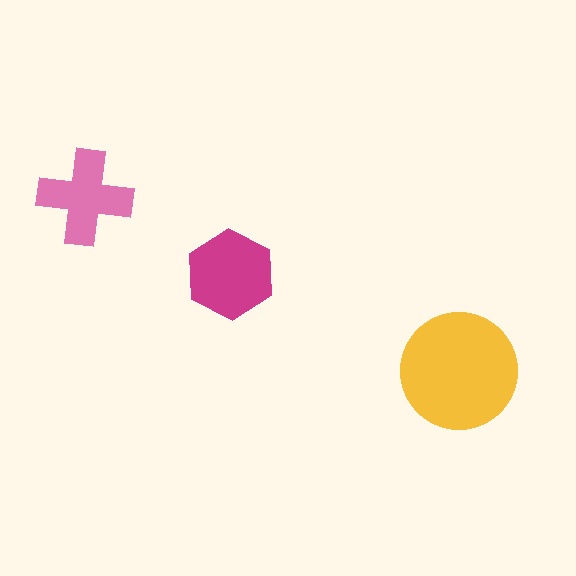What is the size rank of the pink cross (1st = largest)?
3rd.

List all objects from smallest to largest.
The pink cross, the magenta hexagon, the yellow circle.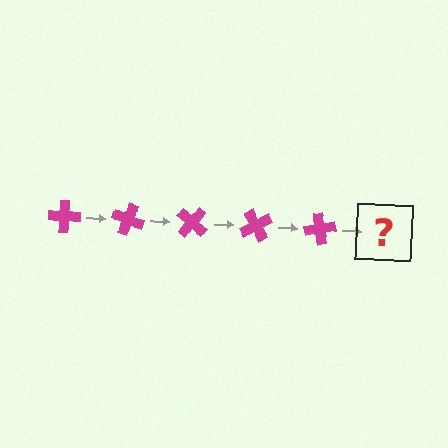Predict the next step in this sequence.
The next step is a magenta cross rotated 100 degrees.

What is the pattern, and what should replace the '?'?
The pattern is that the cross rotates 20 degrees each step. The '?' should be a magenta cross rotated 100 degrees.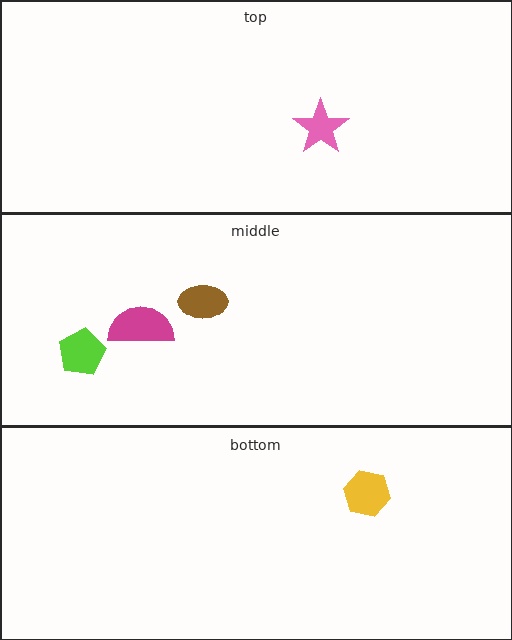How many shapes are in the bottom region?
1.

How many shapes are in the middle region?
3.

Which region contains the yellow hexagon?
The bottom region.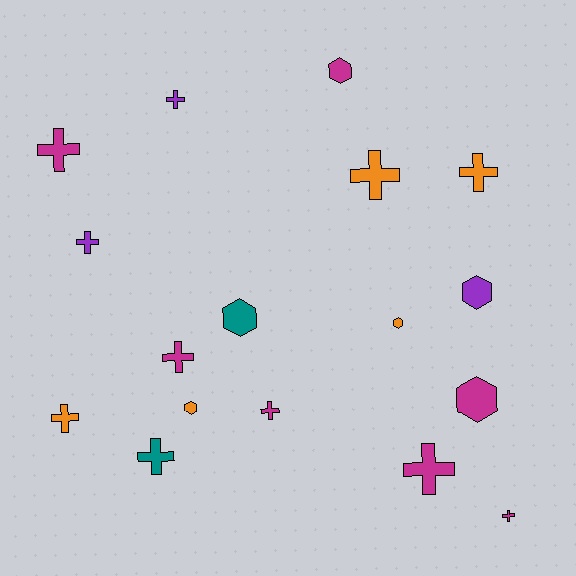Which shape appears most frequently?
Cross, with 11 objects.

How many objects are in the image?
There are 17 objects.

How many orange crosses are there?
There are 3 orange crosses.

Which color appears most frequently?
Magenta, with 7 objects.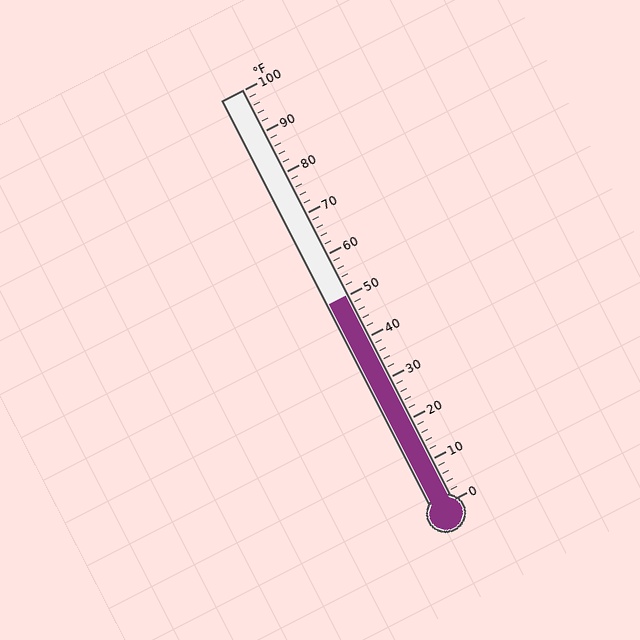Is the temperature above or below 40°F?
The temperature is above 40°F.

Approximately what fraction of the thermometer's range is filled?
The thermometer is filled to approximately 50% of its range.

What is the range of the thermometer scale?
The thermometer scale ranges from 0°F to 100°F.